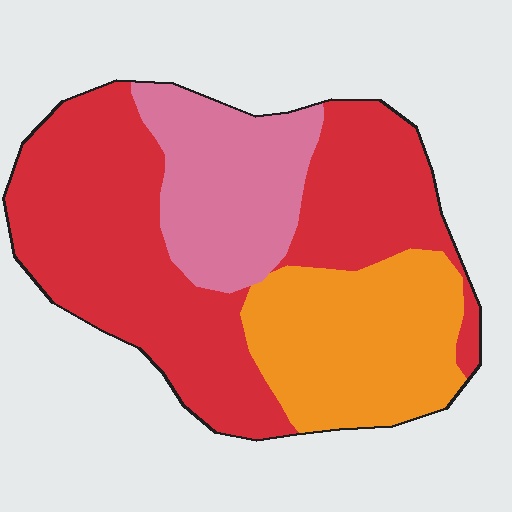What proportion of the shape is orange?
Orange takes up between a sixth and a third of the shape.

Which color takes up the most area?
Red, at roughly 55%.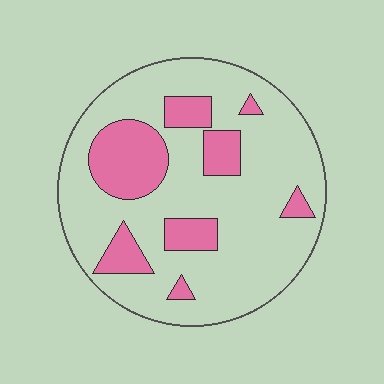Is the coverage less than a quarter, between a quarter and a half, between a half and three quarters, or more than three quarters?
Less than a quarter.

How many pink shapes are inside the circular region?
8.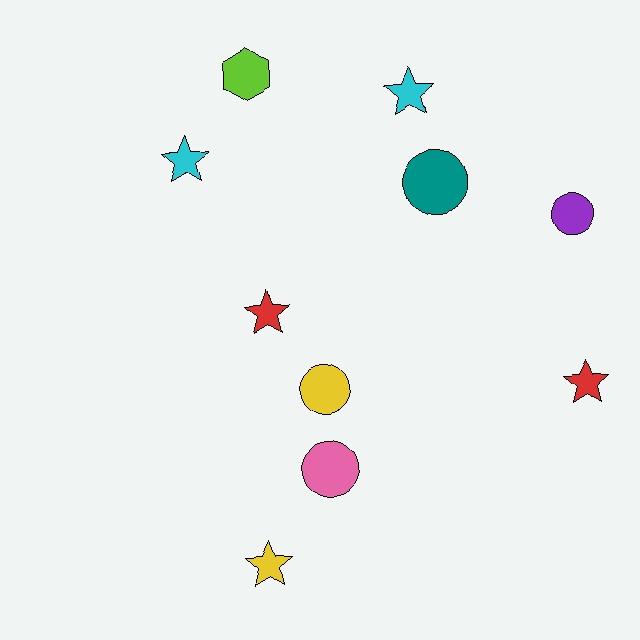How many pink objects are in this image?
There is 1 pink object.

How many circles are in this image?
There are 4 circles.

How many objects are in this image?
There are 10 objects.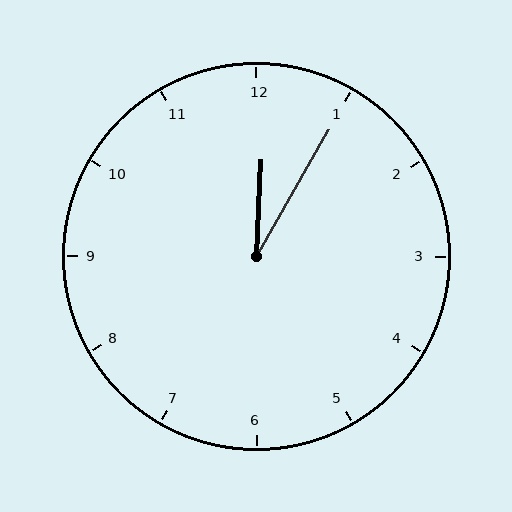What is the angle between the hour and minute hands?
Approximately 28 degrees.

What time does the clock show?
12:05.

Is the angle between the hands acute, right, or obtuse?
It is acute.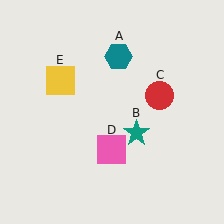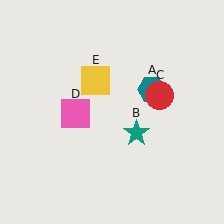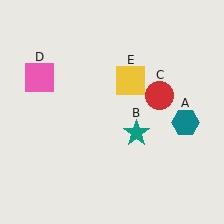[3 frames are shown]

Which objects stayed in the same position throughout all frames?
Teal star (object B) and red circle (object C) remained stationary.